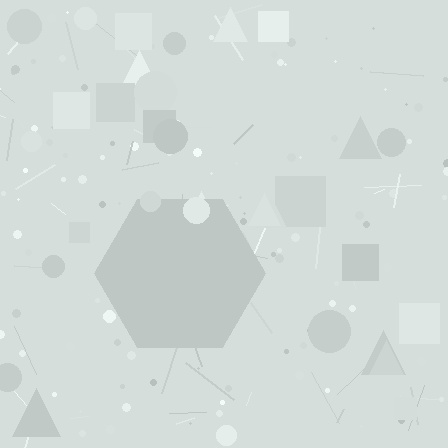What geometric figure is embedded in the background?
A hexagon is embedded in the background.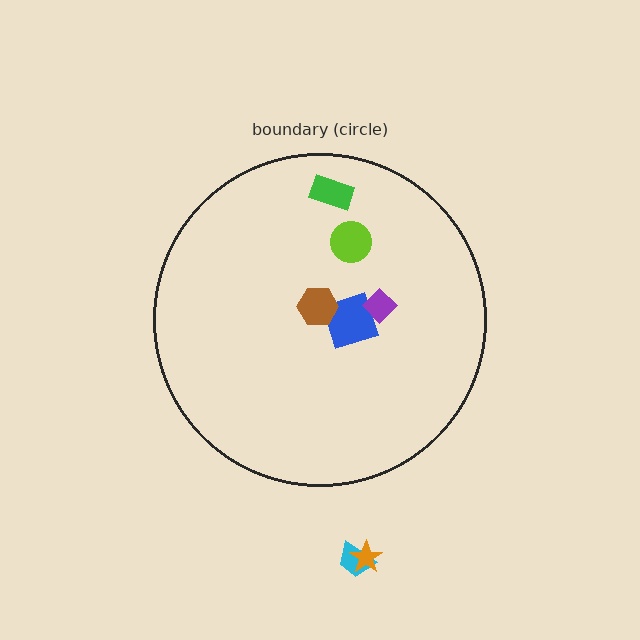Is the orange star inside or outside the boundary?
Outside.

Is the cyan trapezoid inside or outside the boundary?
Outside.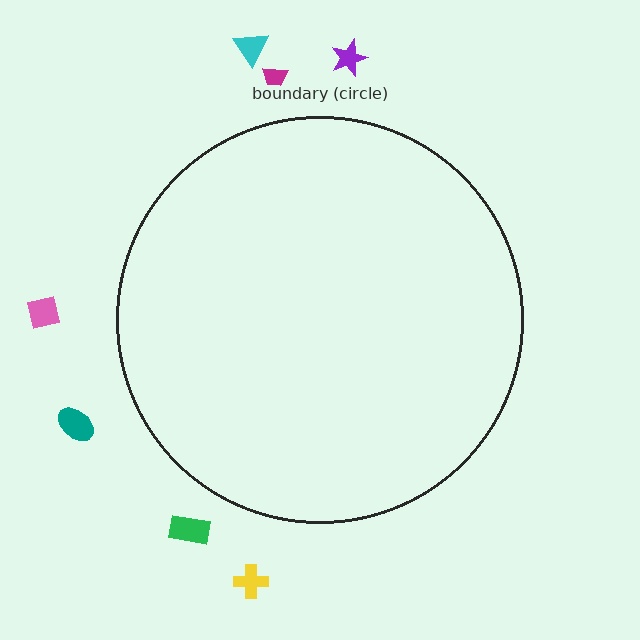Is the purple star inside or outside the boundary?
Outside.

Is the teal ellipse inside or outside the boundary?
Outside.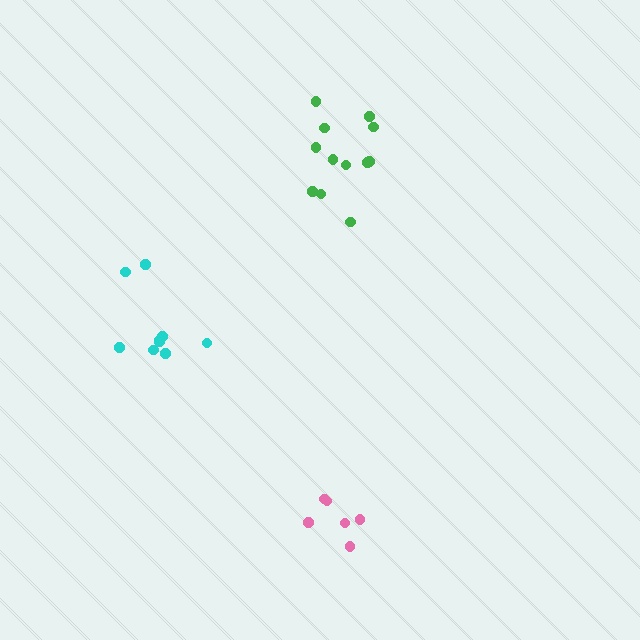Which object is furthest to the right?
The green cluster is rightmost.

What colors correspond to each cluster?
The clusters are colored: cyan, pink, green.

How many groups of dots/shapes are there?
There are 3 groups.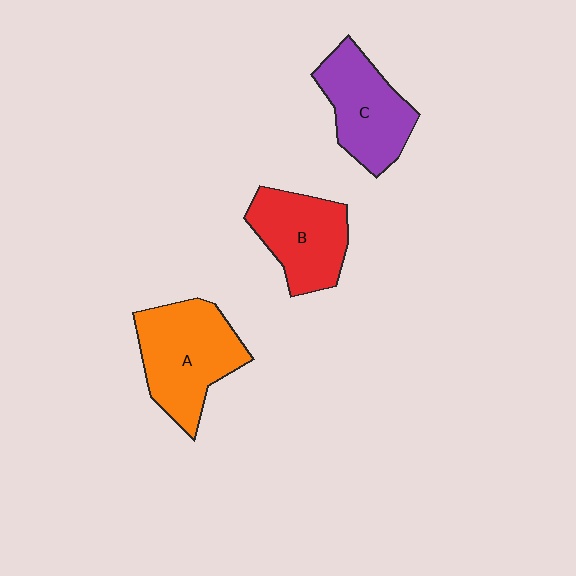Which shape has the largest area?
Shape A (orange).